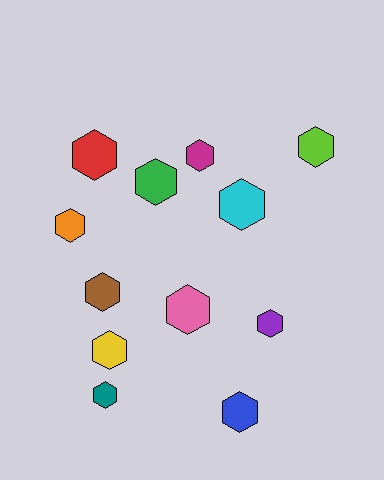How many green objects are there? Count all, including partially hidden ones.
There is 1 green object.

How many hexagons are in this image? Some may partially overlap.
There are 12 hexagons.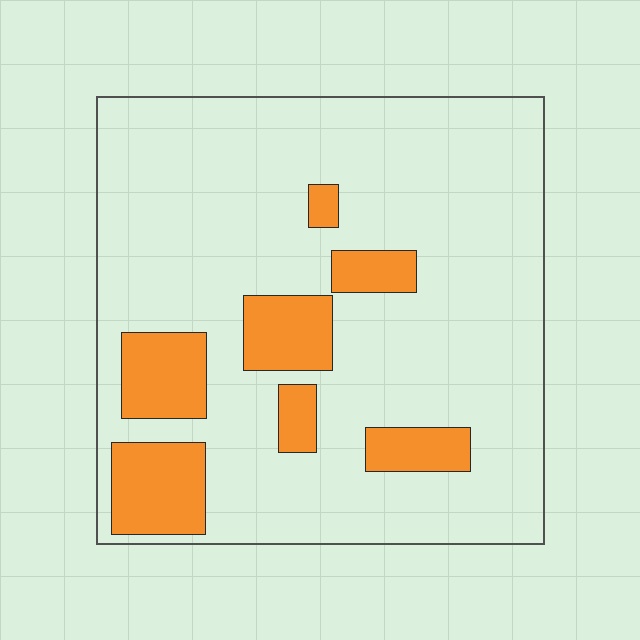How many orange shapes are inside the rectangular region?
7.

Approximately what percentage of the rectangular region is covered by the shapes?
Approximately 20%.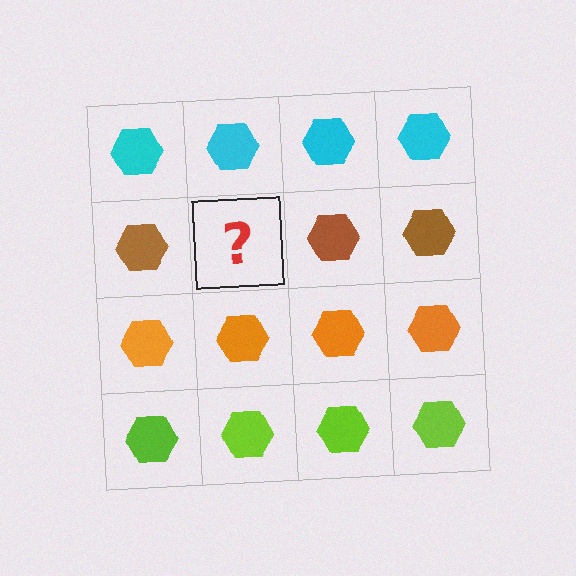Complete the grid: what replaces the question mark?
The question mark should be replaced with a brown hexagon.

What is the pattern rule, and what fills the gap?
The rule is that each row has a consistent color. The gap should be filled with a brown hexagon.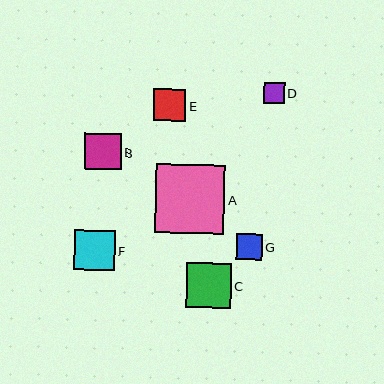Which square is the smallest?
Square D is the smallest with a size of approximately 21 pixels.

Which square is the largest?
Square A is the largest with a size of approximately 69 pixels.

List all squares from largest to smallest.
From largest to smallest: A, C, F, B, E, G, D.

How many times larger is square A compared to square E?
Square A is approximately 2.1 times the size of square E.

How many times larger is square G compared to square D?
Square G is approximately 1.3 times the size of square D.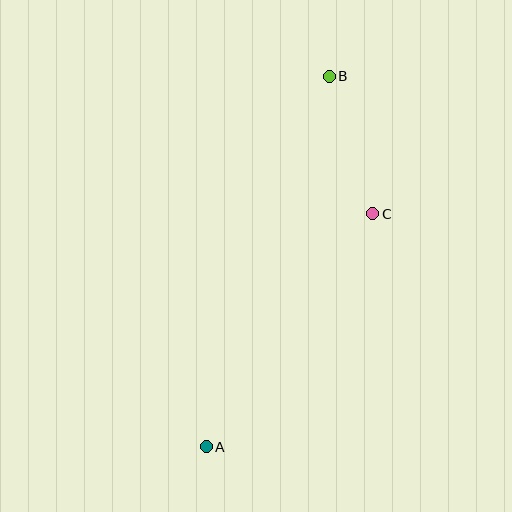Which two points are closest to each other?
Points B and C are closest to each other.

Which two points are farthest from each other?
Points A and B are farthest from each other.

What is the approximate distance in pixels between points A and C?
The distance between A and C is approximately 286 pixels.